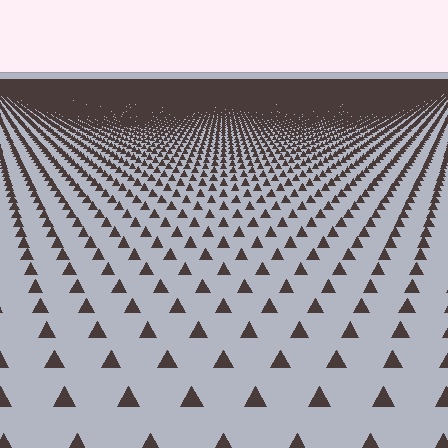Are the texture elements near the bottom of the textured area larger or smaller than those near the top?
Larger. Near the bottom, elements are closer to the viewer and appear at a bigger on-screen size.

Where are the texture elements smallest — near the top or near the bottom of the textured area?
Near the top.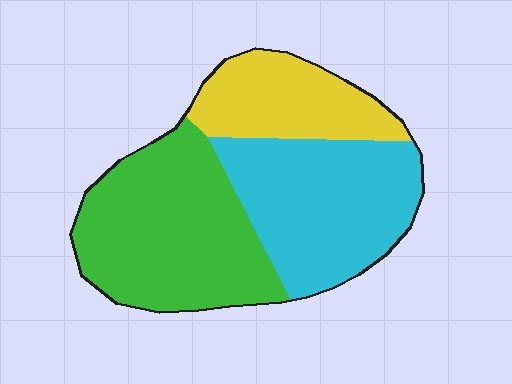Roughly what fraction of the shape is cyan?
Cyan covers around 35% of the shape.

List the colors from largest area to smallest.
From largest to smallest: green, cyan, yellow.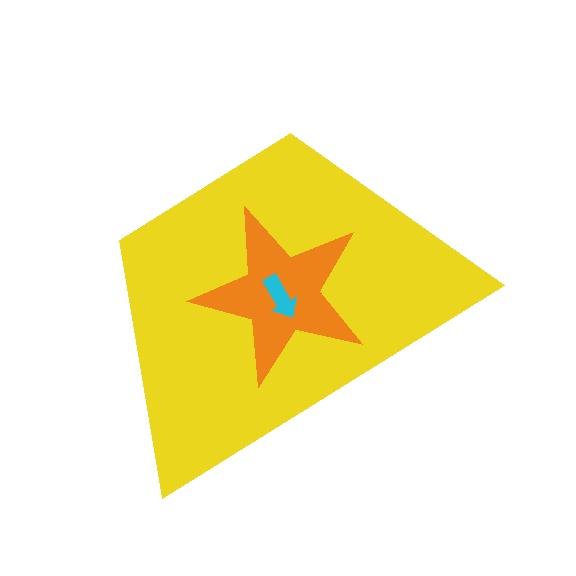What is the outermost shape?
The yellow trapezoid.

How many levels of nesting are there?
3.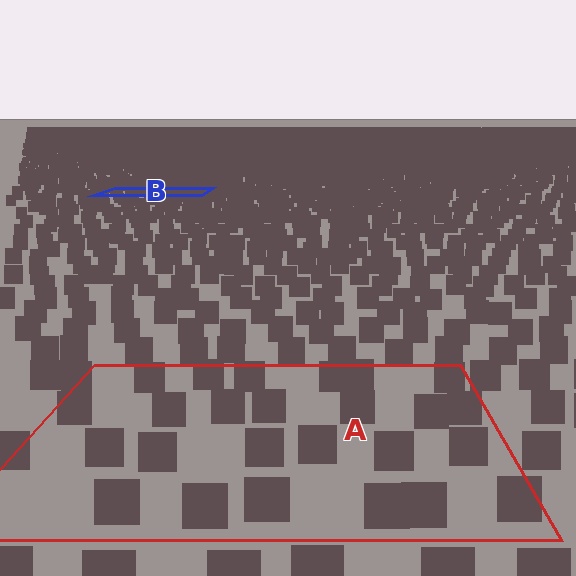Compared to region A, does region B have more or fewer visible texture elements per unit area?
Region B has more texture elements per unit area — they are packed more densely because it is farther away.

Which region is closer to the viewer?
Region A is closer. The texture elements there are larger and more spread out.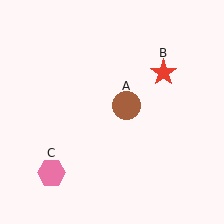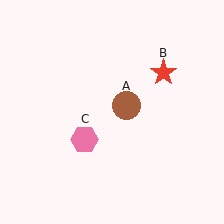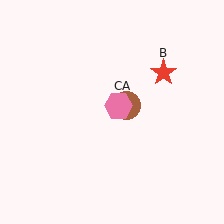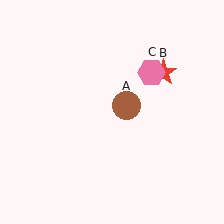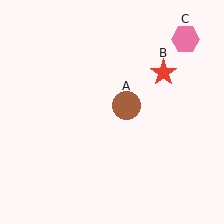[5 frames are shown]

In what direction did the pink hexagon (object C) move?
The pink hexagon (object C) moved up and to the right.